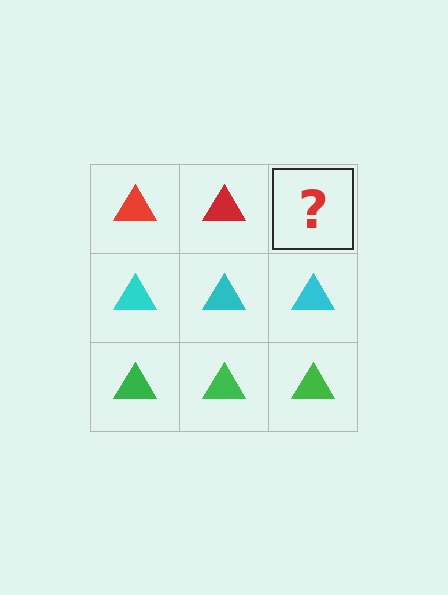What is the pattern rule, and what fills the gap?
The rule is that each row has a consistent color. The gap should be filled with a red triangle.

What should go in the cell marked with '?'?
The missing cell should contain a red triangle.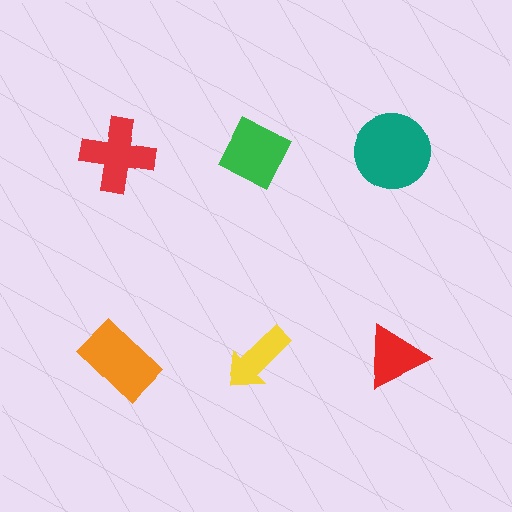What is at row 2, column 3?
A red triangle.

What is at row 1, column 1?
A red cross.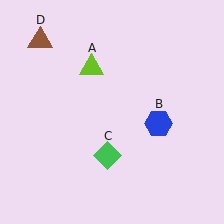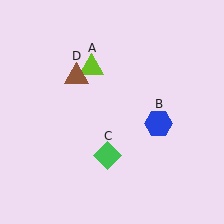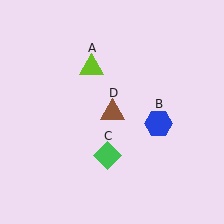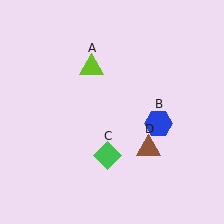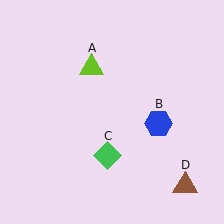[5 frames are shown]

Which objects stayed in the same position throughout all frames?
Lime triangle (object A) and blue hexagon (object B) and green diamond (object C) remained stationary.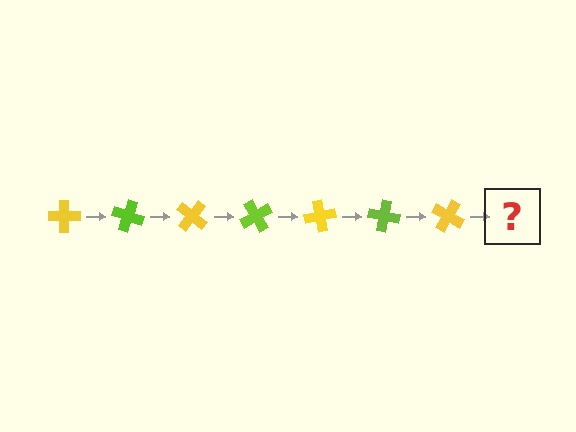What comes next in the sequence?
The next element should be a lime cross, rotated 140 degrees from the start.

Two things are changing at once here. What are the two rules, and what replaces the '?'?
The two rules are that it rotates 20 degrees each step and the color cycles through yellow and lime. The '?' should be a lime cross, rotated 140 degrees from the start.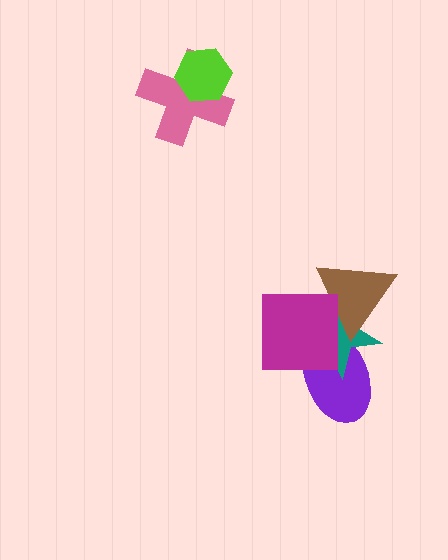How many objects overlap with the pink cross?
1 object overlaps with the pink cross.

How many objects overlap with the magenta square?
3 objects overlap with the magenta square.